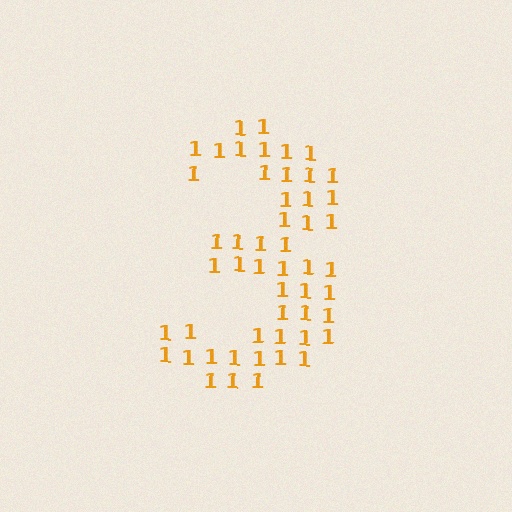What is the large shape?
The large shape is the digit 3.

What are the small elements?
The small elements are digit 1's.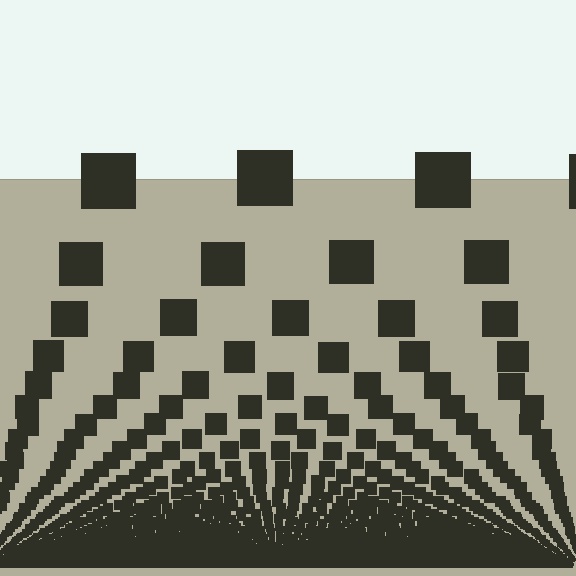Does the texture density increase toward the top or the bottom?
Density increases toward the bottom.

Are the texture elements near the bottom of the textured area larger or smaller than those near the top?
Smaller. The gradient is inverted — elements near the bottom are smaller and denser.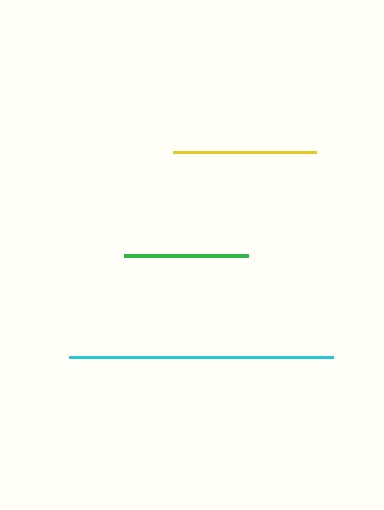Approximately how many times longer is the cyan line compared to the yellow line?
The cyan line is approximately 1.8 times the length of the yellow line.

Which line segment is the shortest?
The green line is the shortest at approximately 124 pixels.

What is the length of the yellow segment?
The yellow segment is approximately 143 pixels long.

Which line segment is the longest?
The cyan line is the longest at approximately 264 pixels.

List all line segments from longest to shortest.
From longest to shortest: cyan, yellow, green.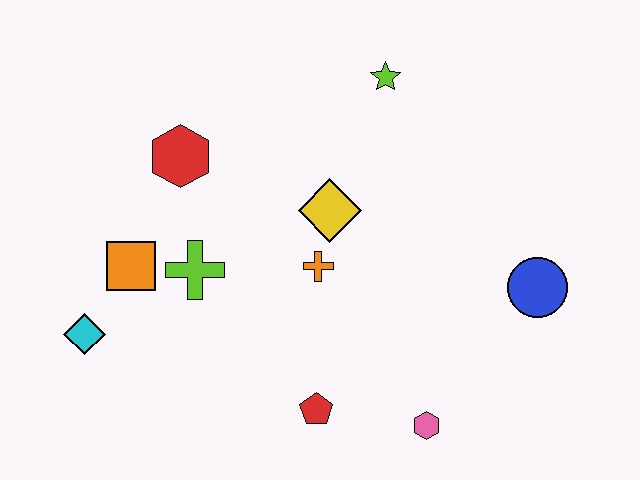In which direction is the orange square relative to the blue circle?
The orange square is to the left of the blue circle.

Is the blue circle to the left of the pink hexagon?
No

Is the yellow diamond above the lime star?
No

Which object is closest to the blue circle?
The pink hexagon is closest to the blue circle.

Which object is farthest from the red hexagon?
The blue circle is farthest from the red hexagon.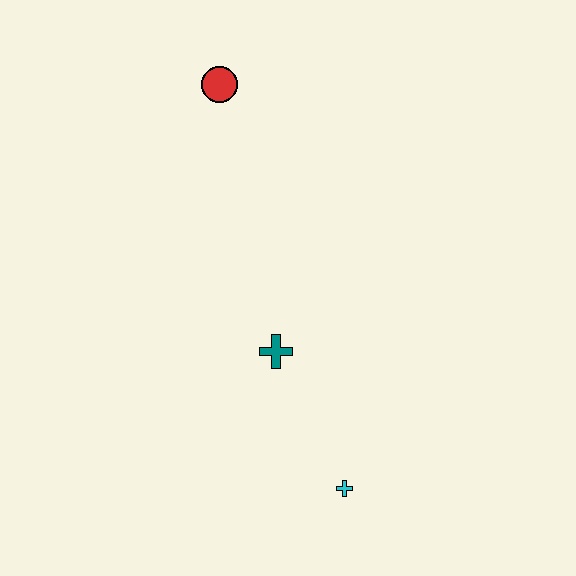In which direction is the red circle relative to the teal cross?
The red circle is above the teal cross.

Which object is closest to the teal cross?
The cyan cross is closest to the teal cross.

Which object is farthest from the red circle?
The cyan cross is farthest from the red circle.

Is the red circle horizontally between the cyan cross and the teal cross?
No